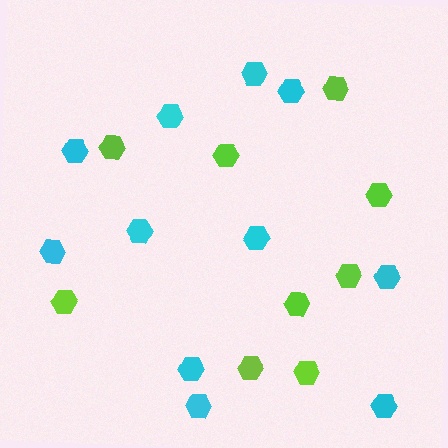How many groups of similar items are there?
There are 2 groups: one group of cyan hexagons (11) and one group of lime hexagons (9).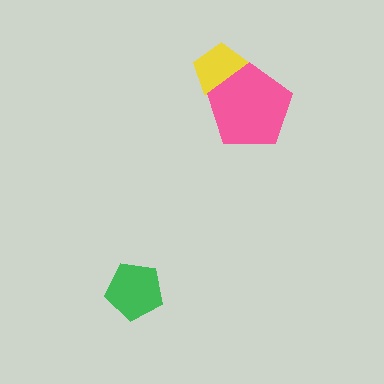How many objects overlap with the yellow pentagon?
1 object overlaps with the yellow pentagon.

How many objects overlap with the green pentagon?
0 objects overlap with the green pentagon.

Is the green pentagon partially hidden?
No, no other shape covers it.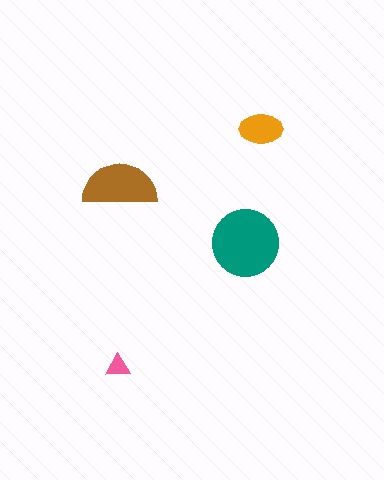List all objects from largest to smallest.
The teal circle, the brown semicircle, the orange ellipse, the pink triangle.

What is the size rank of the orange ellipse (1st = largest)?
3rd.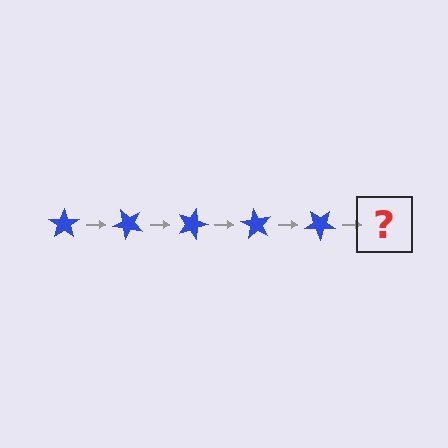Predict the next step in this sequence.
The next step is a blue star rotated 225 degrees.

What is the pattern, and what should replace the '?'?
The pattern is that the star rotates 45 degrees each step. The '?' should be a blue star rotated 225 degrees.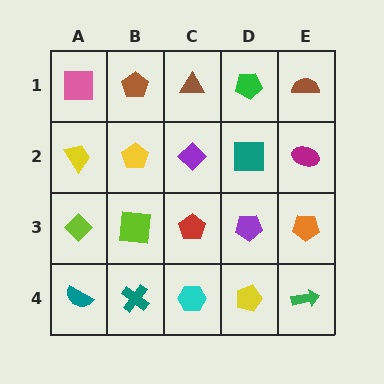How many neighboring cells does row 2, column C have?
4.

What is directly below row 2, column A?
A lime diamond.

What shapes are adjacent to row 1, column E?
A magenta ellipse (row 2, column E), a green pentagon (row 1, column D).